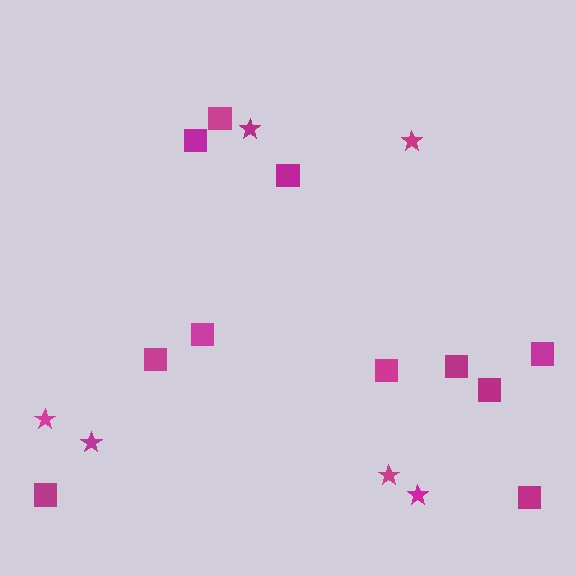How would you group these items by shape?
There are 2 groups: one group of squares (11) and one group of stars (6).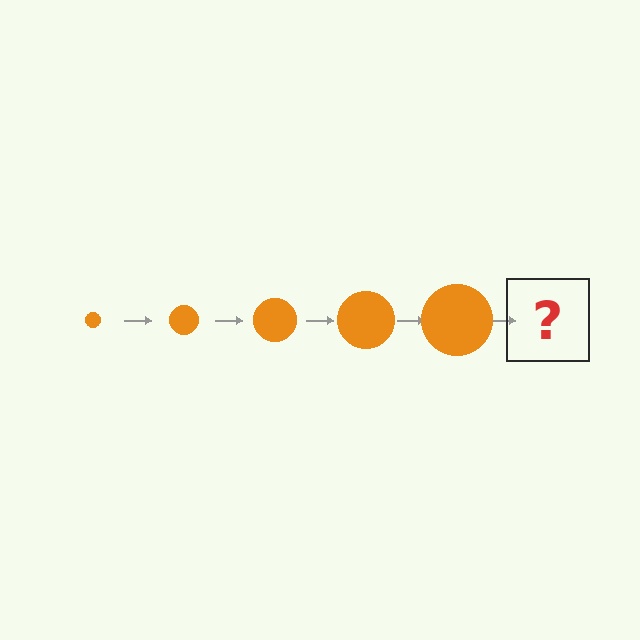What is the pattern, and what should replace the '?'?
The pattern is that the circle gets progressively larger each step. The '?' should be an orange circle, larger than the previous one.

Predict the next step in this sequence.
The next step is an orange circle, larger than the previous one.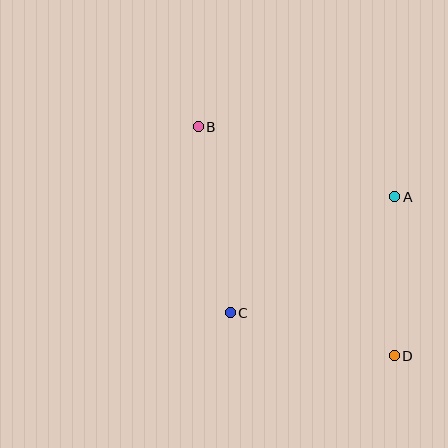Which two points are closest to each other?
Points A and D are closest to each other.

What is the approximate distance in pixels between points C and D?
The distance between C and D is approximately 169 pixels.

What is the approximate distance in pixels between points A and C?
The distance between A and C is approximately 201 pixels.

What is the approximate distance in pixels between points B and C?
The distance between B and C is approximately 189 pixels.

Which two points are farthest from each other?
Points B and D are farthest from each other.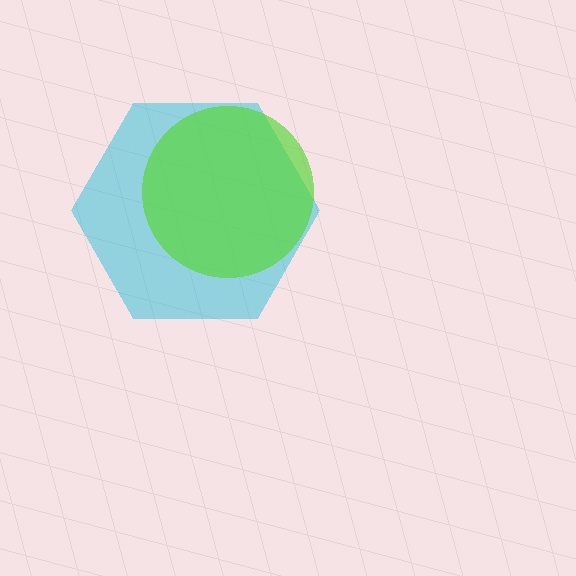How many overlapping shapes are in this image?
There are 2 overlapping shapes in the image.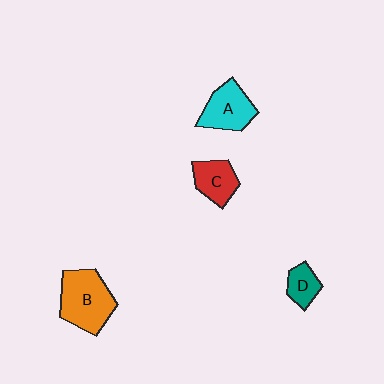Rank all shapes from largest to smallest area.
From largest to smallest: B (orange), A (cyan), C (red), D (teal).